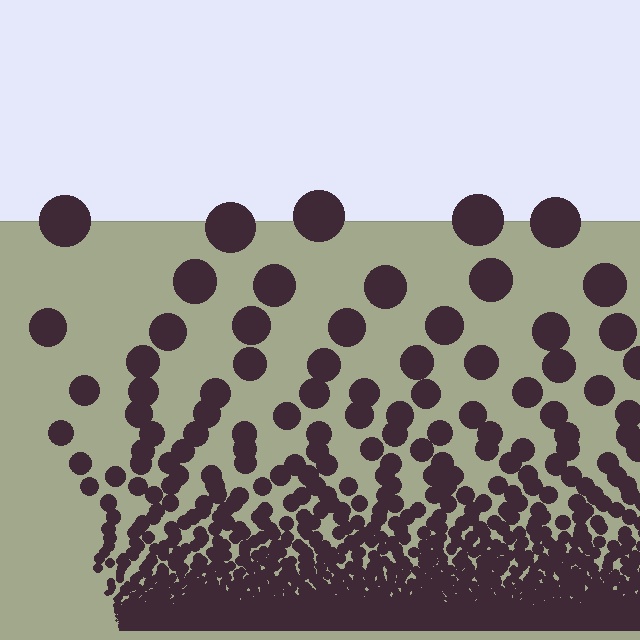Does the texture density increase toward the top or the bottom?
Density increases toward the bottom.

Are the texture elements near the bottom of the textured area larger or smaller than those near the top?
Smaller. The gradient is inverted — elements near the bottom are smaller and denser.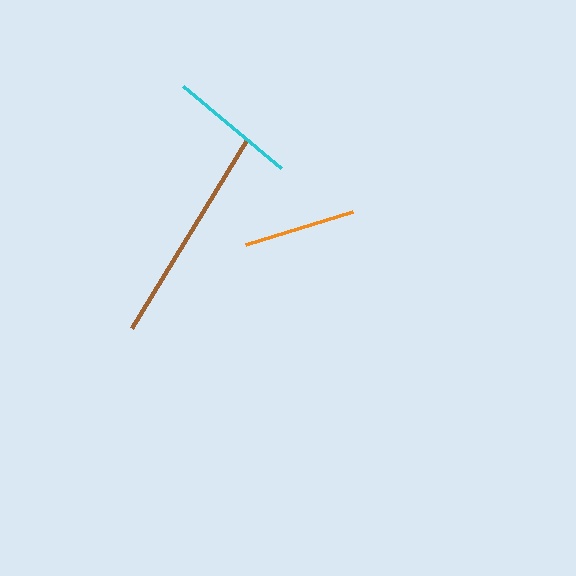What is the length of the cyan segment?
The cyan segment is approximately 127 pixels long.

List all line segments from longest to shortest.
From longest to shortest: brown, cyan, orange.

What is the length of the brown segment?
The brown segment is approximately 221 pixels long.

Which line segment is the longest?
The brown line is the longest at approximately 221 pixels.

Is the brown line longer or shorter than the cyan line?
The brown line is longer than the cyan line.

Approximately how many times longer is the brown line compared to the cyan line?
The brown line is approximately 1.7 times the length of the cyan line.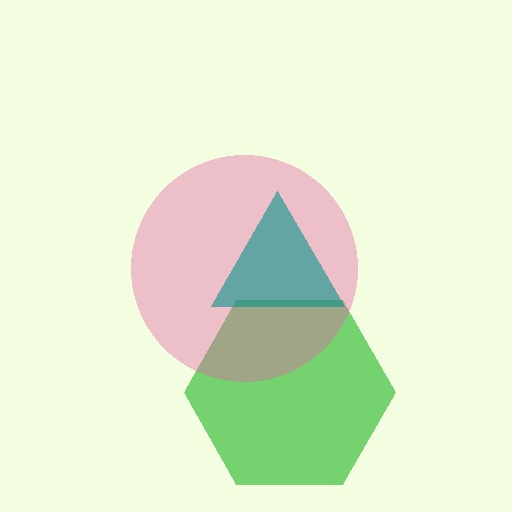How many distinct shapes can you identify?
There are 3 distinct shapes: a green hexagon, a pink circle, a teal triangle.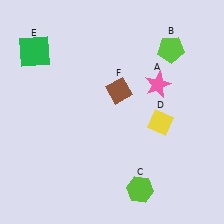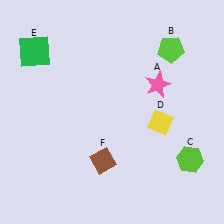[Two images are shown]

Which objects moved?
The objects that moved are: the lime hexagon (C), the brown diamond (F).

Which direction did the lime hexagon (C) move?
The lime hexagon (C) moved right.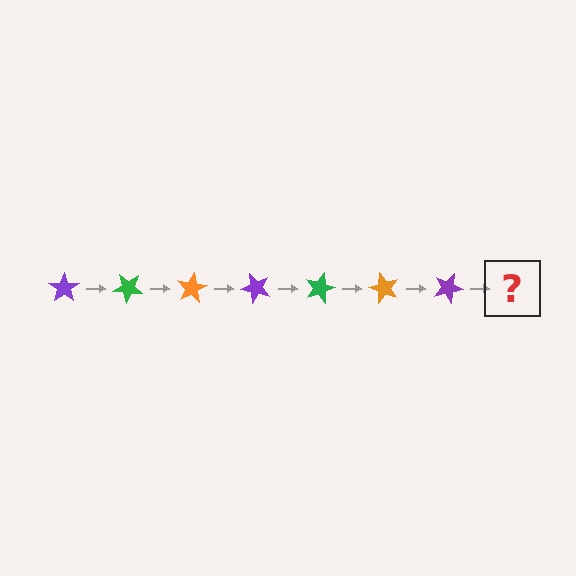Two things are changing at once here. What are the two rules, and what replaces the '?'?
The two rules are that it rotates 40 degrees each step and the color cycles through purple, green, and orange. The '?' should be a green star, rotated 280 degrees from the start.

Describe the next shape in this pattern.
It should be a green star, rotated 280 degrees from the start.